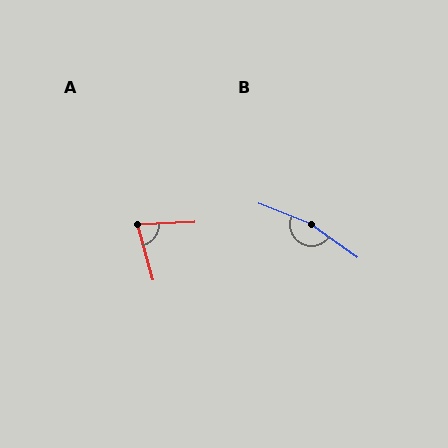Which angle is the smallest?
A, at approximately 77 degrees.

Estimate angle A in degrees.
Approximately 77 degrees.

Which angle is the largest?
B, at approximately 165 degrees.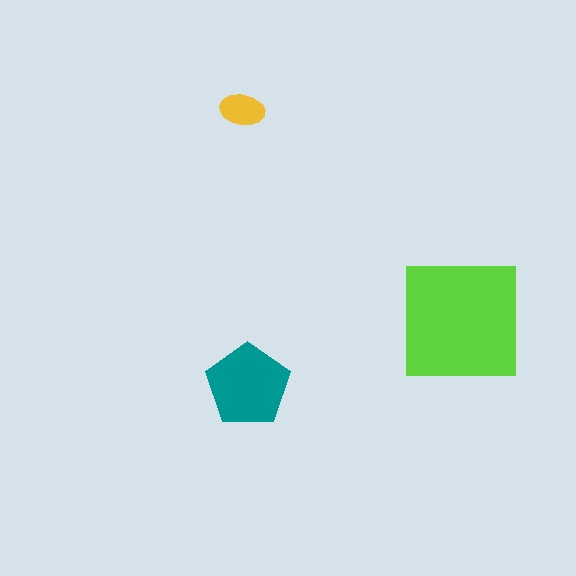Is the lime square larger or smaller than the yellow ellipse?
Larger.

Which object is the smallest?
The yellow ellipse.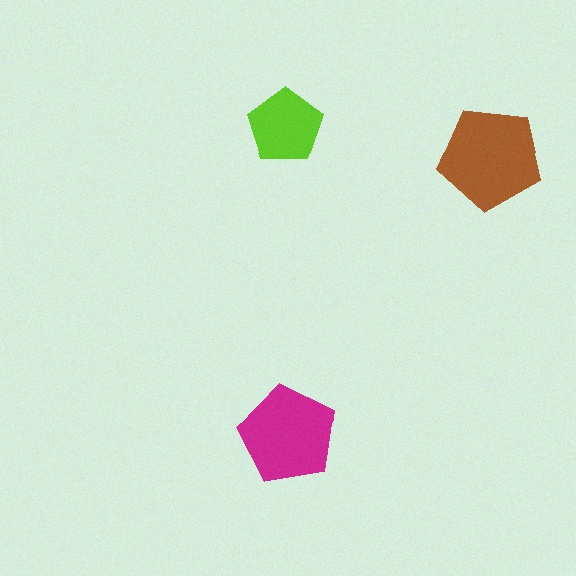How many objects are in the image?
There are 3 objects in the image.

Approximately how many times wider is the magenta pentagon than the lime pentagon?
About 1.5 times wider.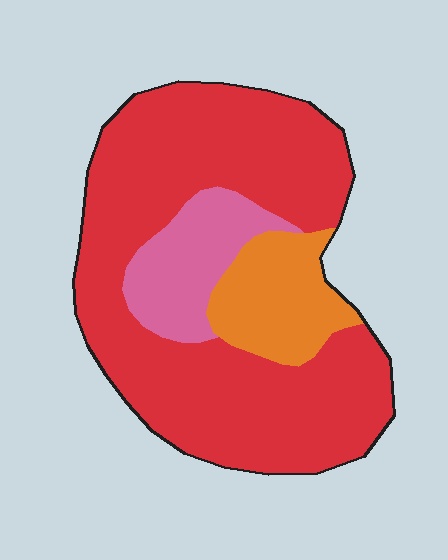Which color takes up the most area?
Red, at roughly 70%.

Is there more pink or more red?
Red.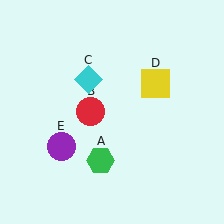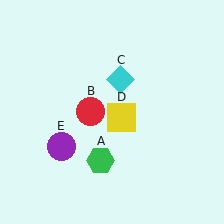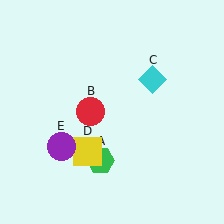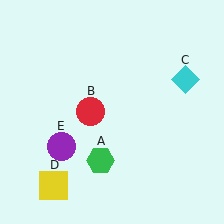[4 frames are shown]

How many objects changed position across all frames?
2 objects changed position: cyan diamond (object C), yellow square (object D).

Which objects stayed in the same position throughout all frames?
Green hexagon (object A) and red circle (object B) and purple circle (object E) remained stationary.